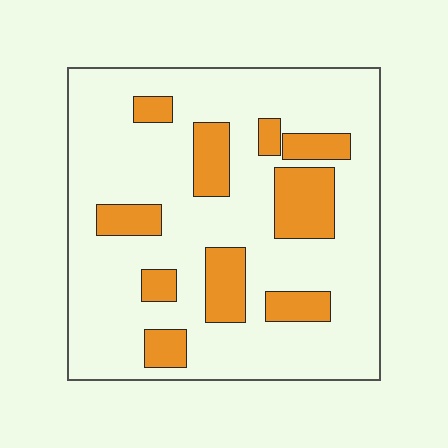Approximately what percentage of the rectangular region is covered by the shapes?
Approximately 20%.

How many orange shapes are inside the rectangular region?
10.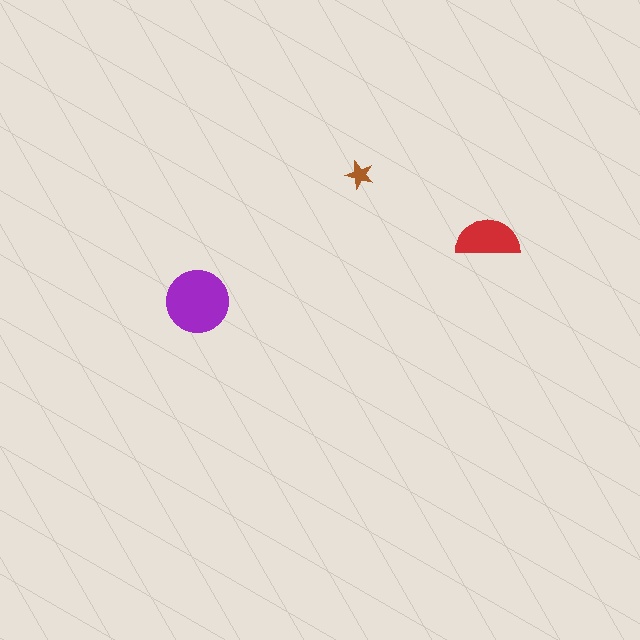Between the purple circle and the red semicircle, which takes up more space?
The purple circle.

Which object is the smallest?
The brown star.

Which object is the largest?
The purple circle.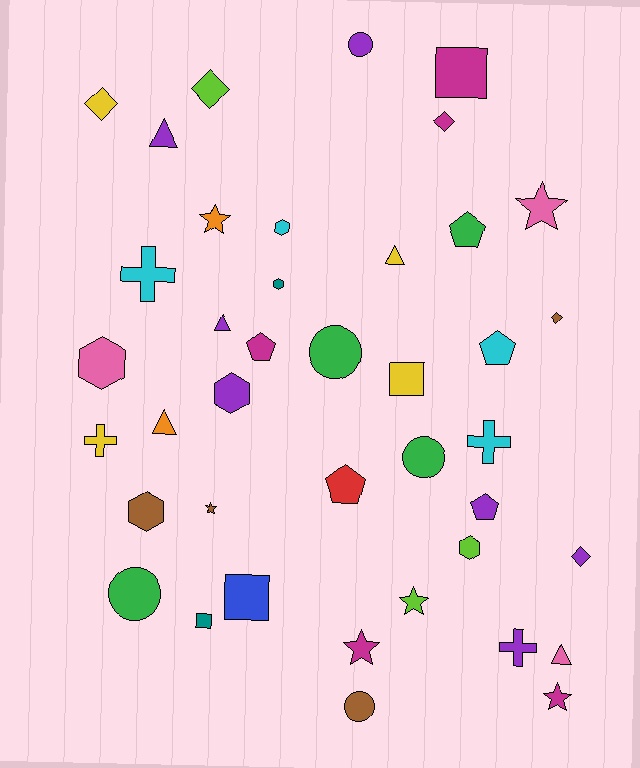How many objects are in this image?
There are 40 objects.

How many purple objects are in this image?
There are 7 purple objects.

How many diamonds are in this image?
There are 5 diamonds.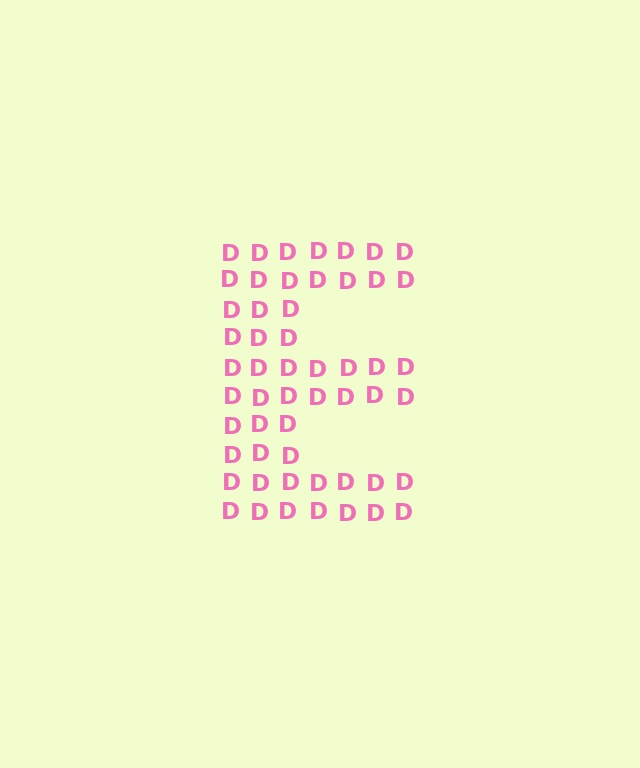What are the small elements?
The small elements are letter D's.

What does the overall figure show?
The overall figure shows the letter E.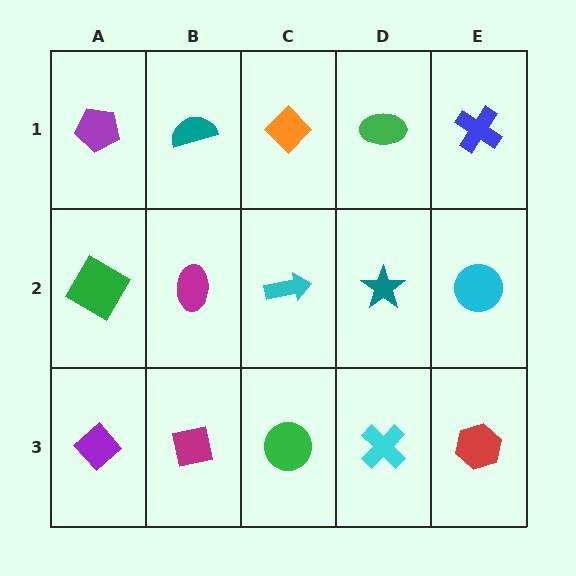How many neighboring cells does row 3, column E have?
2.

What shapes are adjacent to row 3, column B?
A magenta ellipse (row 2, column B), a purple diamond (row 3, column A), a green circle (row 3, column C).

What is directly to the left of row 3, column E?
A cyan cross.